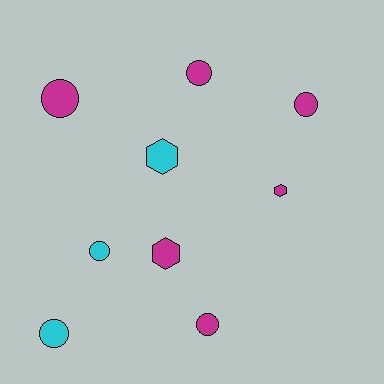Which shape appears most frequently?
Circle, with 6 objects.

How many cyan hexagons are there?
There is 1 cyan hexagon.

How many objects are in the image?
There are 9 objects.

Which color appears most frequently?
Magenta, with 6 objects.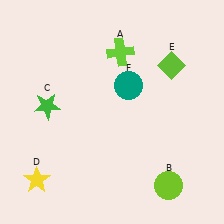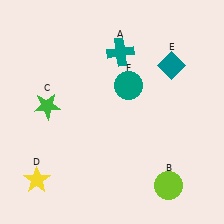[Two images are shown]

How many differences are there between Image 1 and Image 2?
There are 2 differences between the two images.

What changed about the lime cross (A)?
In Image 1, A is lime. In Image 2, it changed to teal.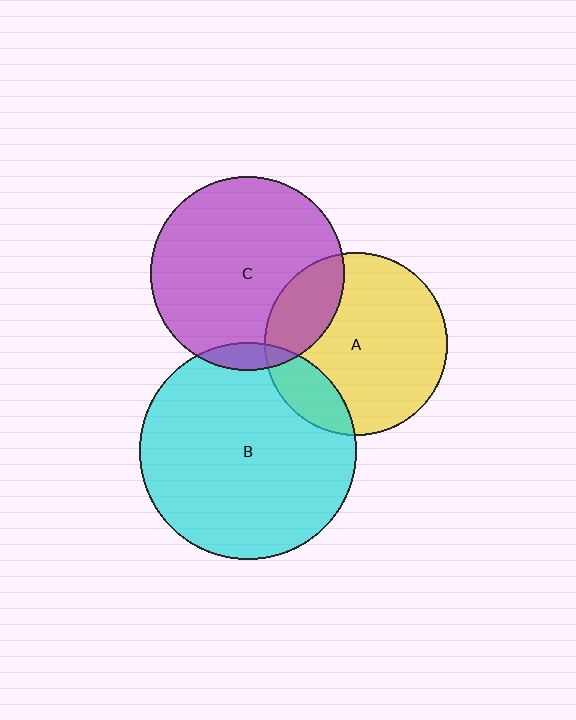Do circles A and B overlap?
Yes.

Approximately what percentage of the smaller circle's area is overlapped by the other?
Approximately 15%.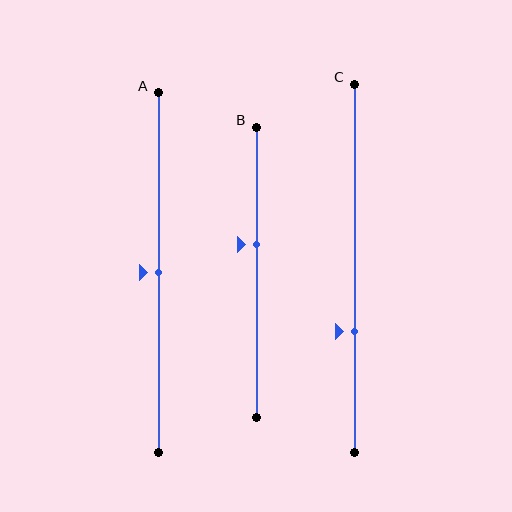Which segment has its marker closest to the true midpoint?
Segment A has its marker closest to the true midpoint.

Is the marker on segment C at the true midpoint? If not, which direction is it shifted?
No, the marker on segment C is shifted downward by about 17% of the segment length.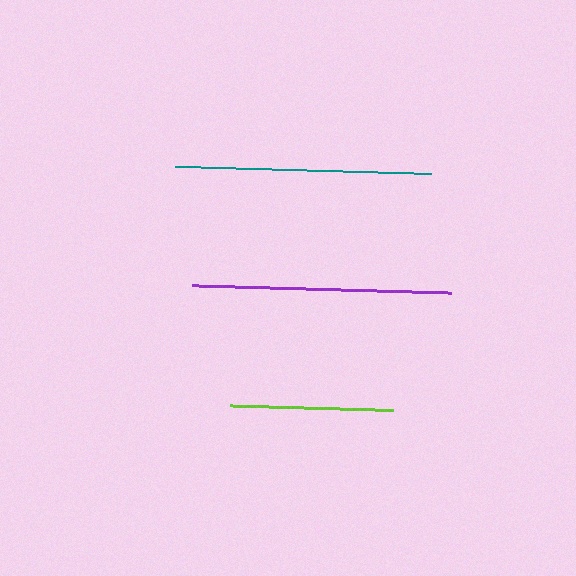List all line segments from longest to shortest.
From longest to shortest: purple, teal, lime.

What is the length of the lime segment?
The lime segment is approximately 163 pixels long.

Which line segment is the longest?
The purple line is the longest at approximately 258 pixels.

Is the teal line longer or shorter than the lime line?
The teal line is longer than the lime line.